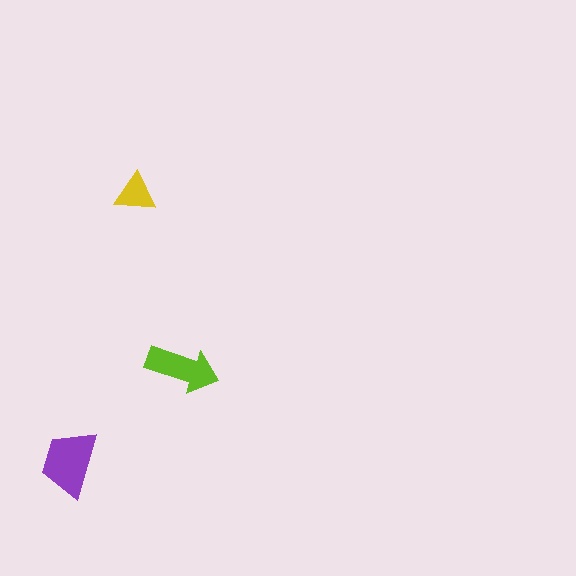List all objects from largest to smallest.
The purple trapezoid, the lime arrow, the yellow triangle.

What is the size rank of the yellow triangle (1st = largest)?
3rd.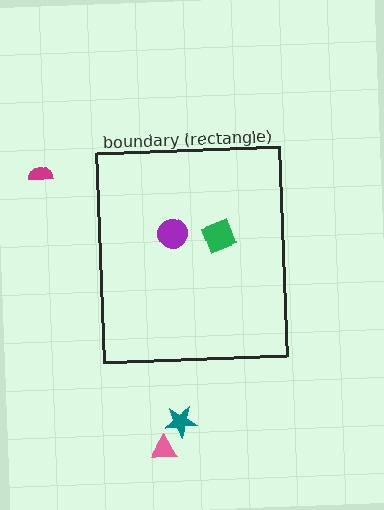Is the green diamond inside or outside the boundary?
Inside.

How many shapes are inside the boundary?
2 inside, 3 outside.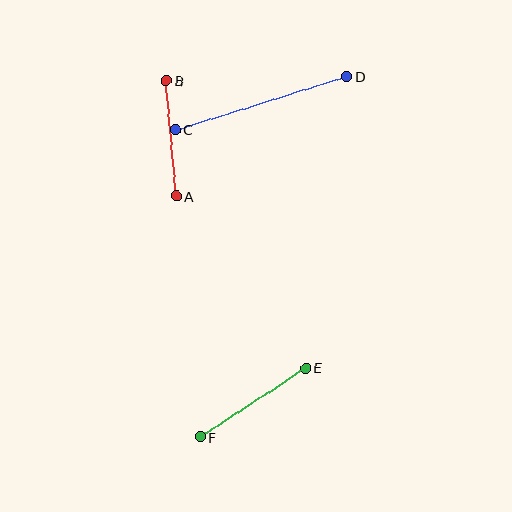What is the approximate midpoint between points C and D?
The midpoint is at approximately (261, 103) pixels.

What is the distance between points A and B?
The distance is approximately 116 pixels.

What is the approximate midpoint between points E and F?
The midpoint is at approximately (253, 402) pixels.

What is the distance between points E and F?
The distance is approximately 126 pixels.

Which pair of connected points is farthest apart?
Points C and D are farthest apart.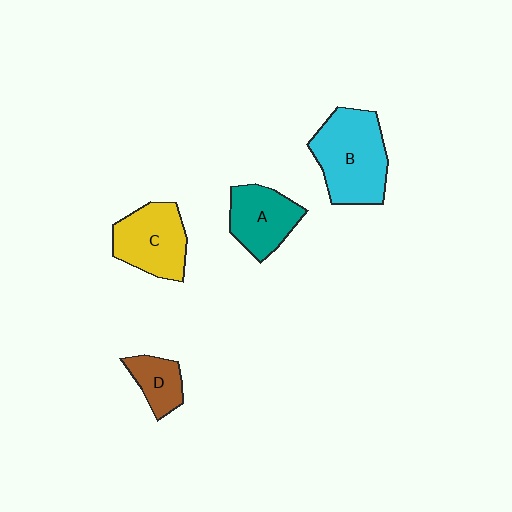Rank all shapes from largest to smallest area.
From largest to smallest: B (cyan), C (yellow), A (teal), D (brown).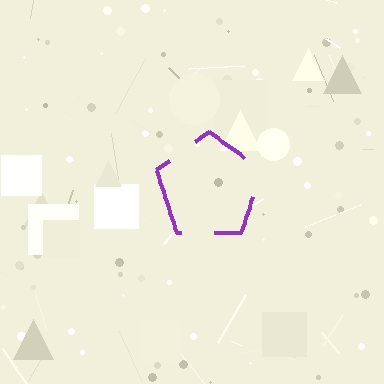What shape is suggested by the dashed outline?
The dashed outline suggests a pentagon.